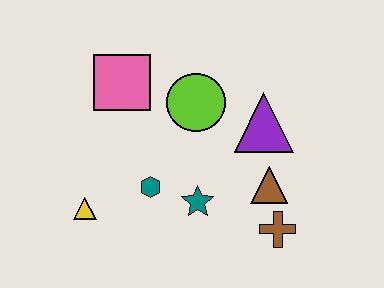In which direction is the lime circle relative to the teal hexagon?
The lime circle is above the teal hexagon.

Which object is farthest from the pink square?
The brown cross is farthest from the pink square.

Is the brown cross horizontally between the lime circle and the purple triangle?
No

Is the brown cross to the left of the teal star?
No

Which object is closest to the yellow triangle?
The teal hexagon is closest to the yellow triangle.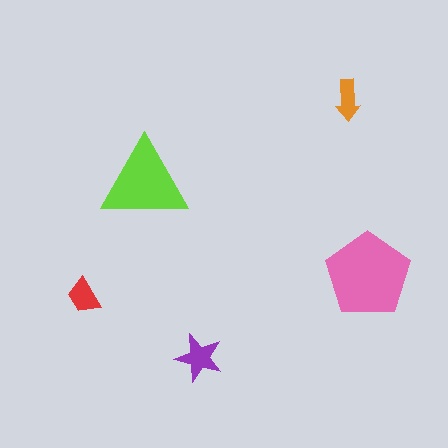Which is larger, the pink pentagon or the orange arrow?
The pink pentagon.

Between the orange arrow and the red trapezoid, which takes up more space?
The red trapezoid.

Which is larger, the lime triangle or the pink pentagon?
The pink pentagon.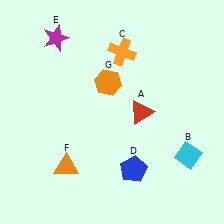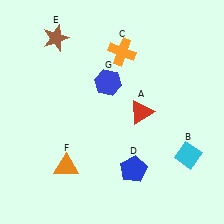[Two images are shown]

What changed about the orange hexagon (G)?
In Image 1, G is orange. In Image 2, it changed to blue.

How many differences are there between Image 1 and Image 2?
There are 2 differences between the two images.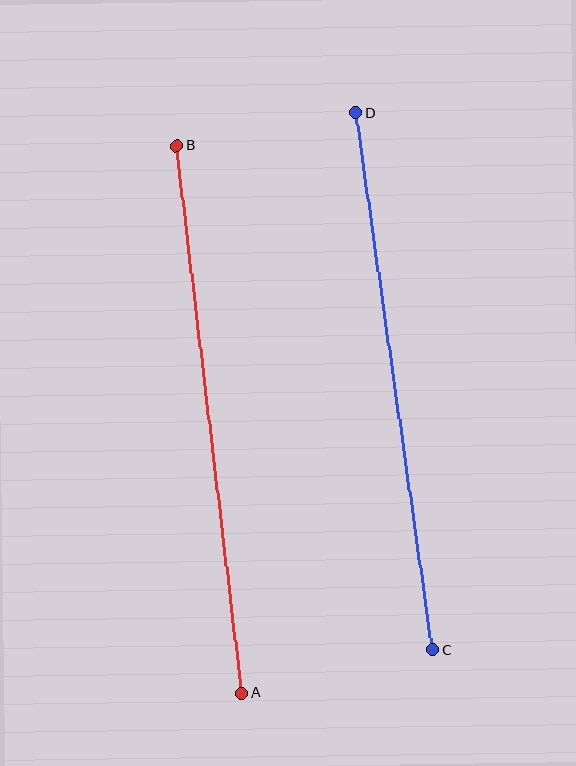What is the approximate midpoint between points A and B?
The midpoint is at approximately (209, 420) pixels.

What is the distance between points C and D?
The distance is approximately 542 pixels.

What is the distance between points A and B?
The distance is approximately 551 pixels.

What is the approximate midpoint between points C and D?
The midpoint is at approximately (394, 381) pixels.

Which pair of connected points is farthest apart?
Points A and B are farthest apart.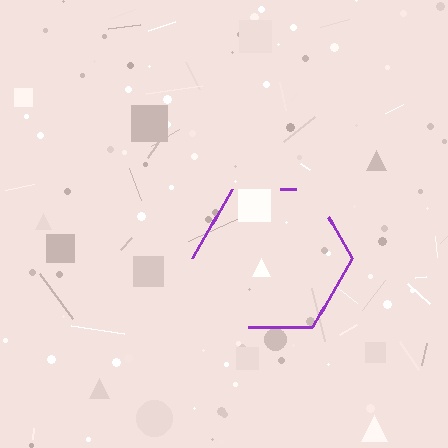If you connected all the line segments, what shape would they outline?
They would outline a hexagon.